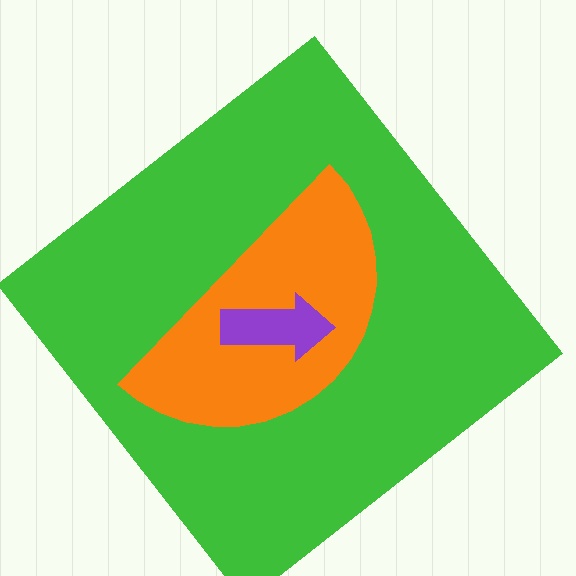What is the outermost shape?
The green diamond.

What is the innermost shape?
The purple arrow.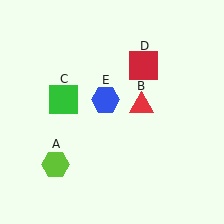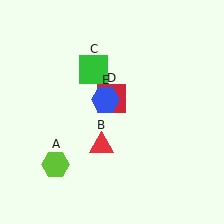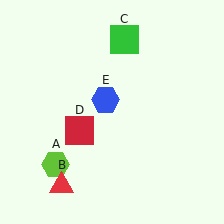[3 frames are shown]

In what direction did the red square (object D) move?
The red square (object D) moved down and to the left.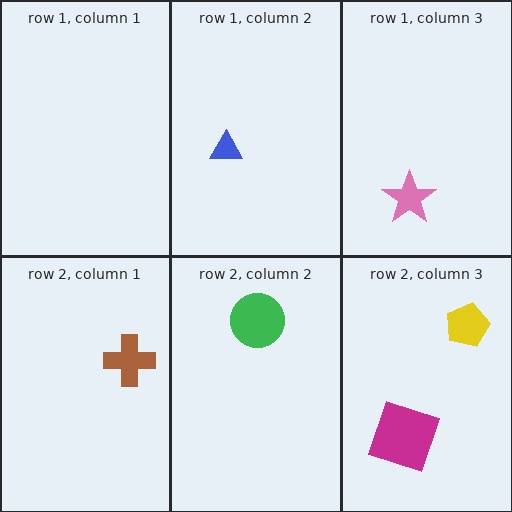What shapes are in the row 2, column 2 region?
The green circle.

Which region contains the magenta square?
The row 2, column 3 region.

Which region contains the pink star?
The row 1, column 3 region.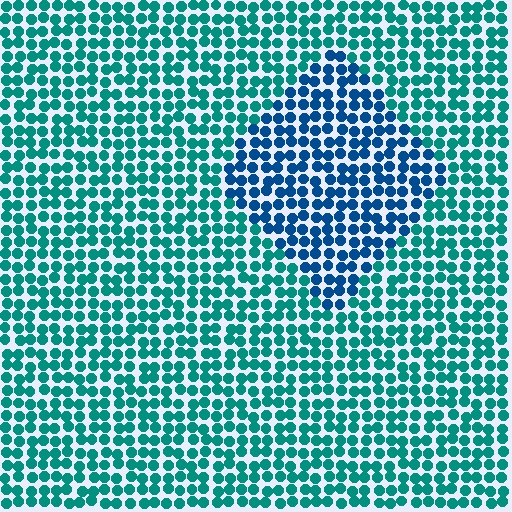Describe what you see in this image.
The image is filled with small teal elements in a uniform arrangement. A diamond-shaped region is visible where the elements are tinted to a slightly different hue, forming a subtle color boundary.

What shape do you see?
I see a diamond.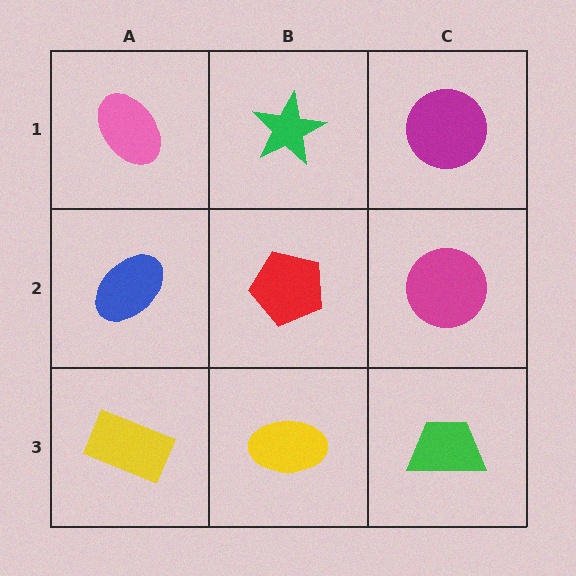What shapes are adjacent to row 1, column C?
A magenta circle (row 2, column C), a green star (row 1, column B).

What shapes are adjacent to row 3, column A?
A blue ellipse (row 2, column A), a yellow ellipse (row 3, column B).